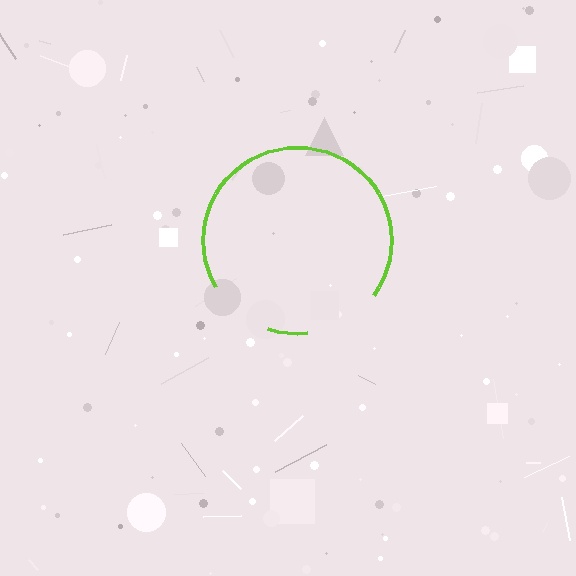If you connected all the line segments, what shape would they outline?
They would outline a circle.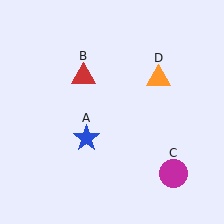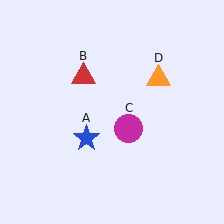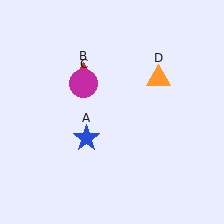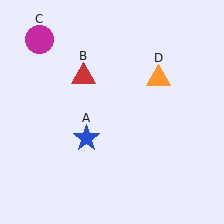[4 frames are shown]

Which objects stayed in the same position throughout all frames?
Blue star (object A) and red triangle (object B) and orange triangle (object D) remained stationary.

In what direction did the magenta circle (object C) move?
The magenta circle (object C) moved up and to the left.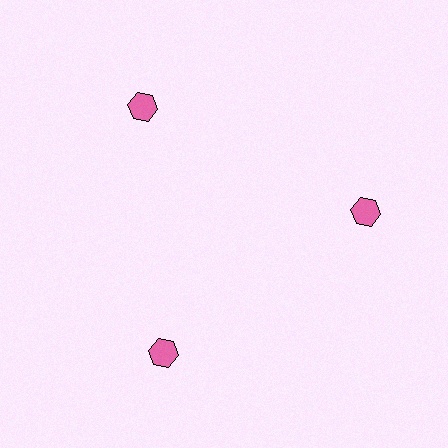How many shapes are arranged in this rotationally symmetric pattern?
There are 3 shapes, arranged in 3 groups of 1.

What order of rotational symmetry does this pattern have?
This pattern has 3-fold rotational symmetry.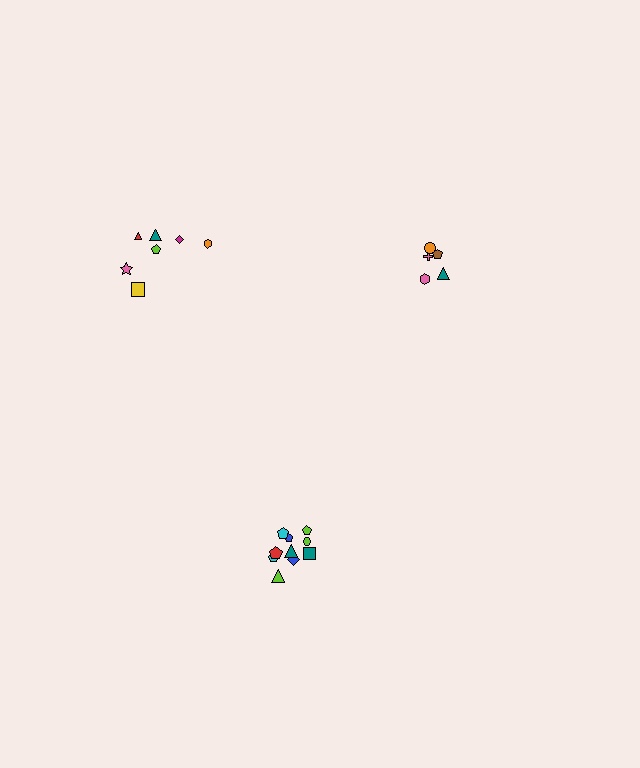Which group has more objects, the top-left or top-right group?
The top-left group.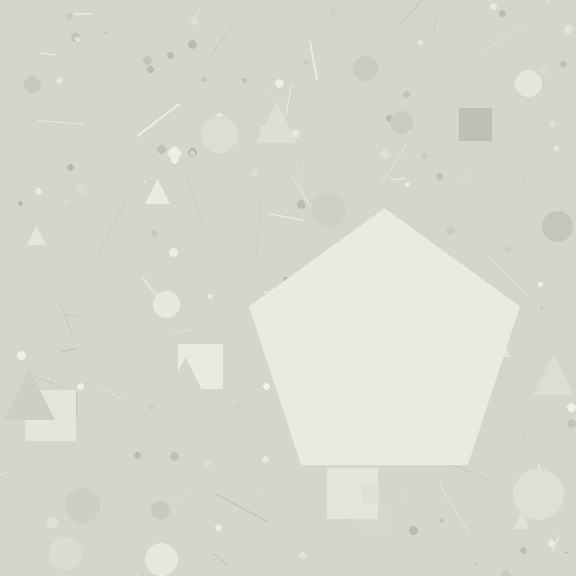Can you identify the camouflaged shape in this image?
The camouflaged shape is a pentagon.